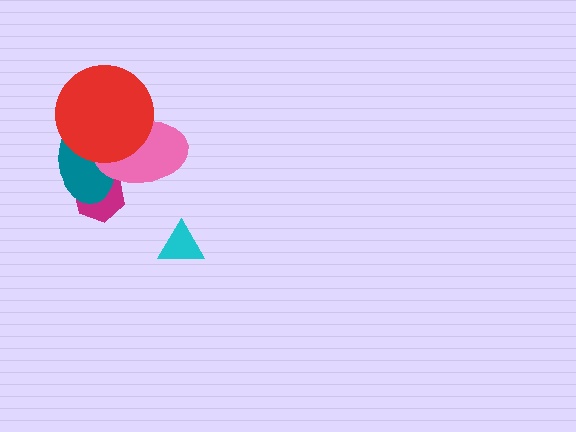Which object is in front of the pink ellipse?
The red circle is in front of the pink ellipse.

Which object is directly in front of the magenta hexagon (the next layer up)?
The teal ellipse is directly in front of the magenta hexagon.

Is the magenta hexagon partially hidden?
Yes, it is partially covered by another shape.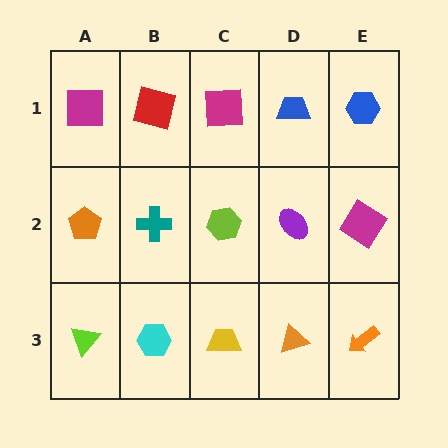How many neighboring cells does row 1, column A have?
2.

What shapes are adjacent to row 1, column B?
A teal cross (row 2, column B), a magenta square (row 1, column A), a magenta square (row 1, column C).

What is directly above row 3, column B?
A teal cross.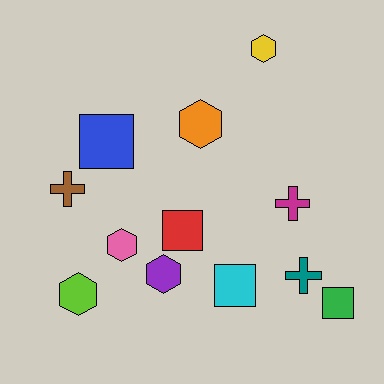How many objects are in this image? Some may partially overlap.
There are 12 objects.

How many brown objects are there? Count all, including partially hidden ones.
There is 1 brown object.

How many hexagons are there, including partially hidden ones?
There are 5 hexagons.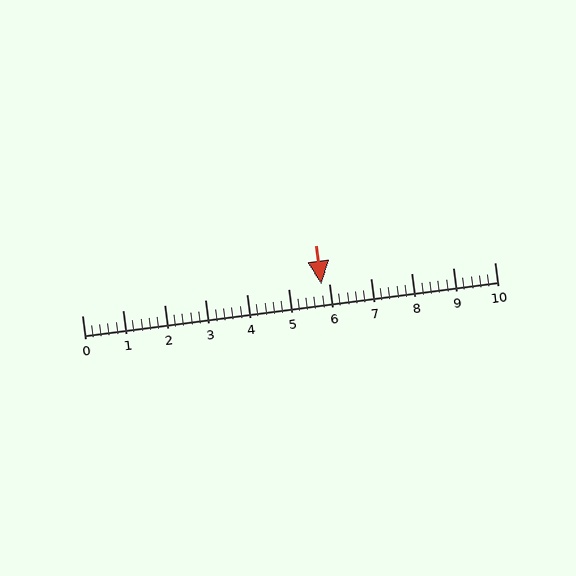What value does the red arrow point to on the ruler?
The red arrow points to approximately 5.8.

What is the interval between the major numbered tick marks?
The major tick marks are spaced 1 units apart.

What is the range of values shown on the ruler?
The ruler shows values from 0 to 10.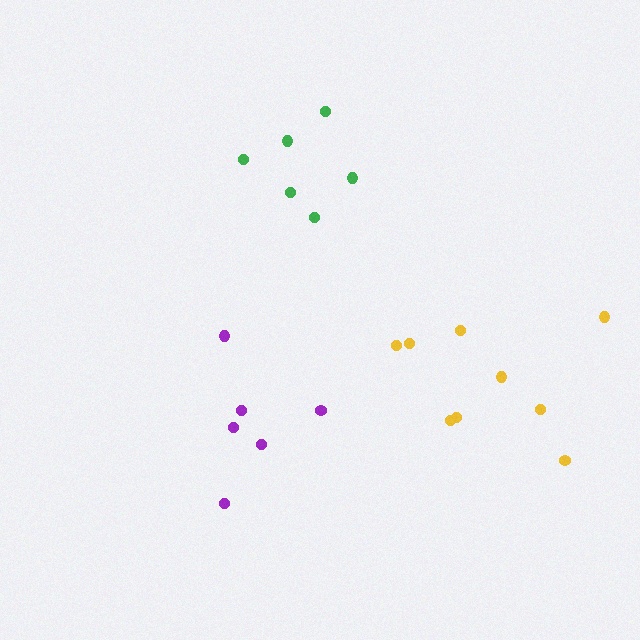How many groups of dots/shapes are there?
There are 3 groups.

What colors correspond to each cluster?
The clusters are colored: purple, green, yellow.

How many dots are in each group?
Group 1: 6 dots, Group 2: 6 dots, Group 3: 9 dots (21 total).